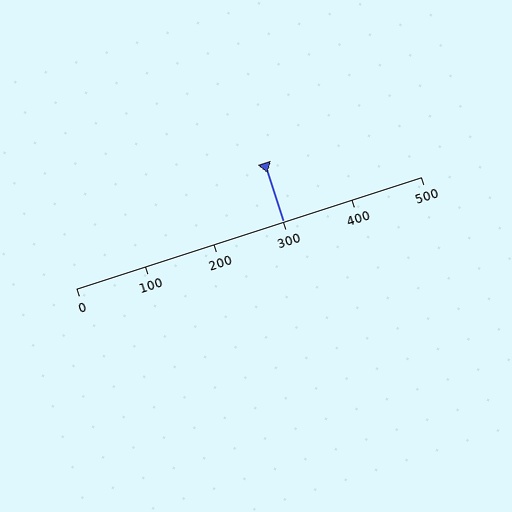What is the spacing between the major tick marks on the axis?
The major ticks are spaced 100 apart.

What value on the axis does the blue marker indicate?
The marker indicates approximately 300.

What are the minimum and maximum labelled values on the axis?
The axis runs from 0 to 500.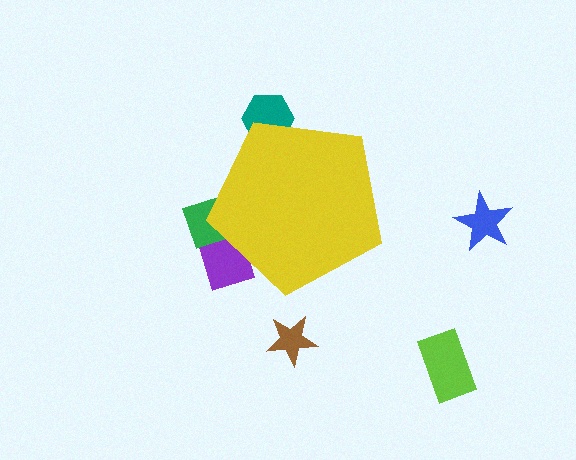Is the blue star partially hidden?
No, the blue star is fully visible.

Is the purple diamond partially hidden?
Yes, the purple diamond is partially hidden behind the yellow pentagon.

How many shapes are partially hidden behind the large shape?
3 shapes are partially hidden.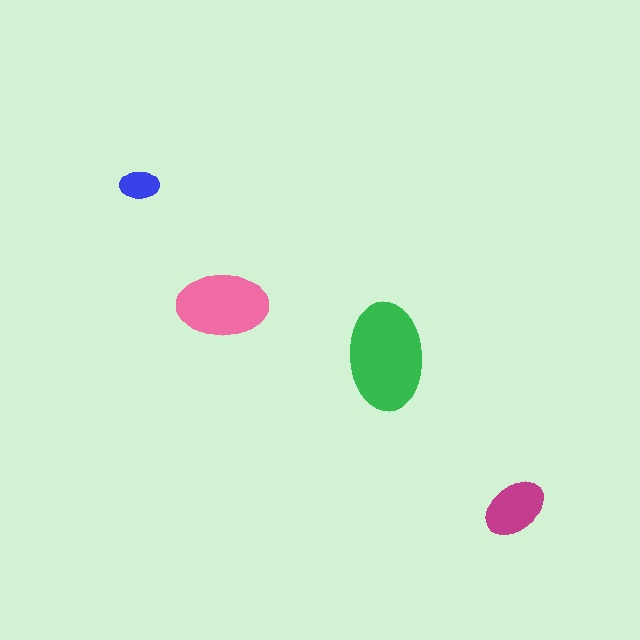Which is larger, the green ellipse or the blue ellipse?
The green one.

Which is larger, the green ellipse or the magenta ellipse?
The green one.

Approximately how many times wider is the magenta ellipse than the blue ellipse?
About 1.5 times wider.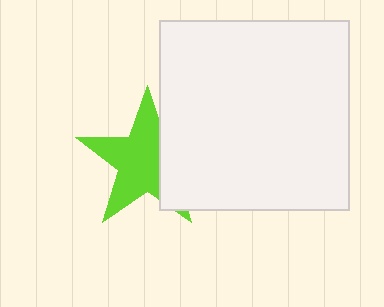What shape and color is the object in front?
The object in front is a white square.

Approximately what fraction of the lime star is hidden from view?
Roughly 32% of the lime star is hidden behind the white square.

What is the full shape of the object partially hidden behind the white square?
The partially hidden object is a lime star.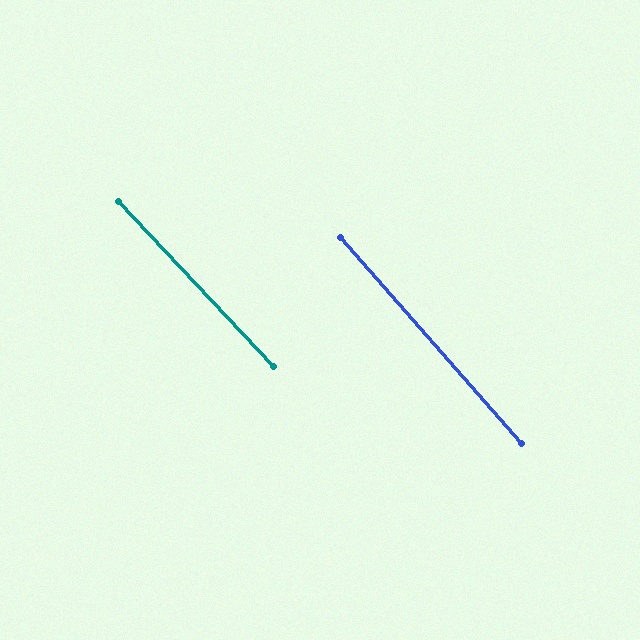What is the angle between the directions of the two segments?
Approximately 2 degrees.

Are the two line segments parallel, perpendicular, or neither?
Parallel — their directions differ by only 1.7°.